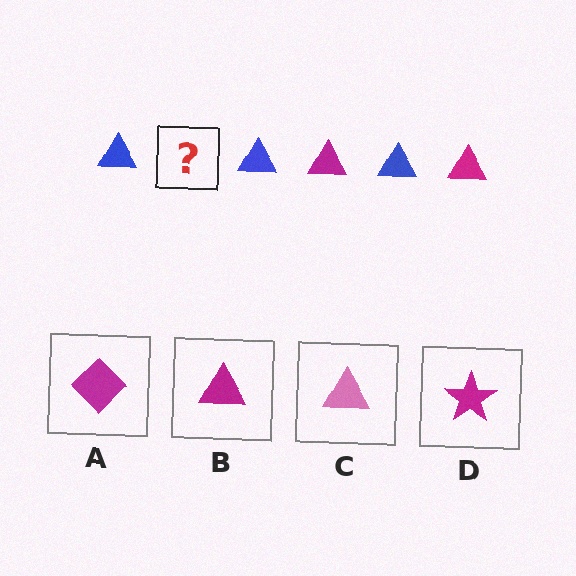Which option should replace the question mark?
Option B.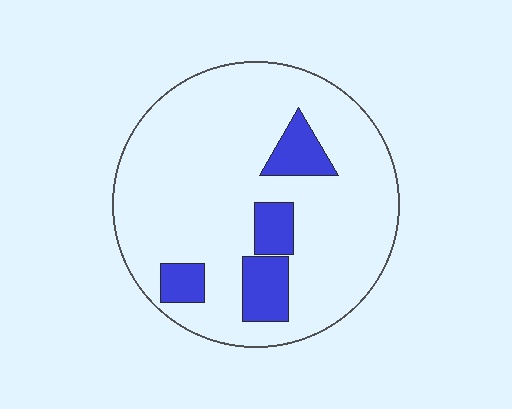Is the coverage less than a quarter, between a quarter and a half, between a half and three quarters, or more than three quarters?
Less than a quarter.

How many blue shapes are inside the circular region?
4.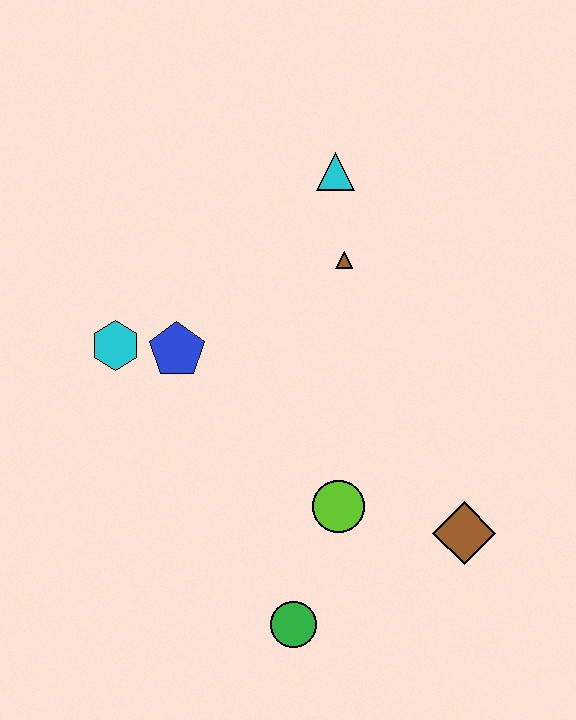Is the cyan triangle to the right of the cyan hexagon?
Yes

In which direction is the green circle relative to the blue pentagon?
The green circle is below the blue pentagon.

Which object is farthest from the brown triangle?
The green circle is farthest from the brown triangle.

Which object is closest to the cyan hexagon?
The blue pentagon is closest to the cyan hexagon.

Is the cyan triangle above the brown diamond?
Yes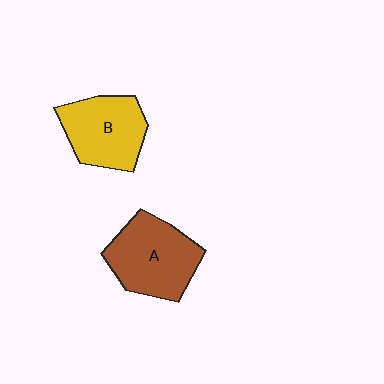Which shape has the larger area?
Shape A (brown).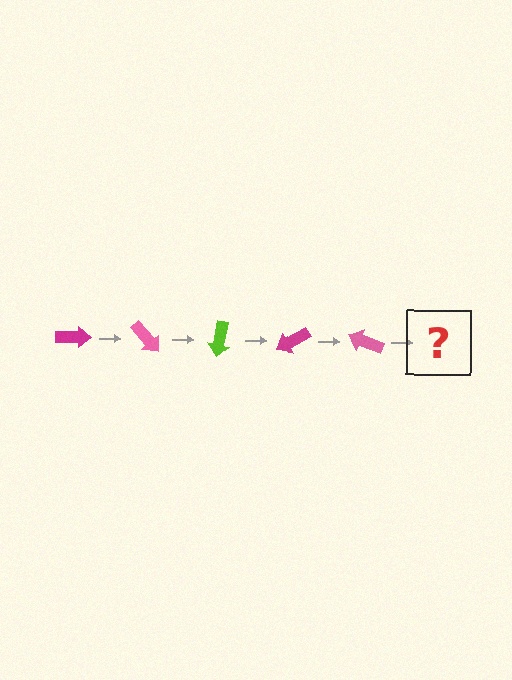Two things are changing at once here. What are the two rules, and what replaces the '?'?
The two rules are that it rotates 50 degrees each step and the color cycles through magenta, pink, and lime. The '?' should be a lime arrow, rotated 250 degrees from the start.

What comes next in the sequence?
The next element should be a lime arrow, rotated 250 degrees from the start.